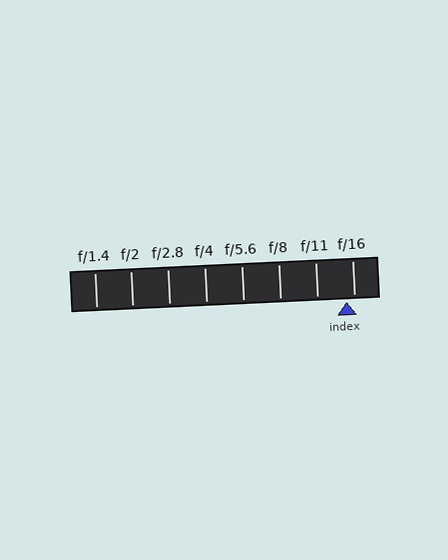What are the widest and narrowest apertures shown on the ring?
The widest aperture shown is f/1.4 and the narrowest is f/16.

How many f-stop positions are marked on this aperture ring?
There are 8 f-stop positions marked.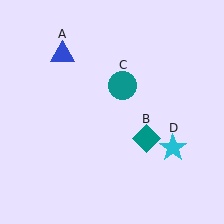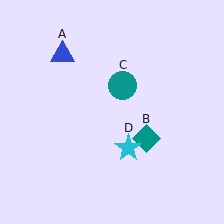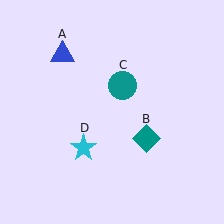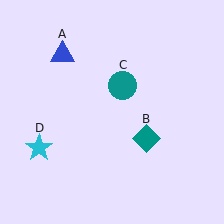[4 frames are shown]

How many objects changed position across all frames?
1 object changed position: cyan star (object D).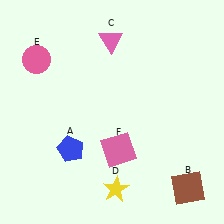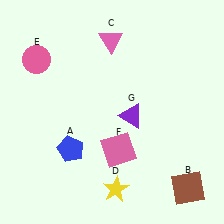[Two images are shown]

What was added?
A purple triangle (G) was added in Image 2.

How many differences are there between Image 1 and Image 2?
There is 1 difference between the two images.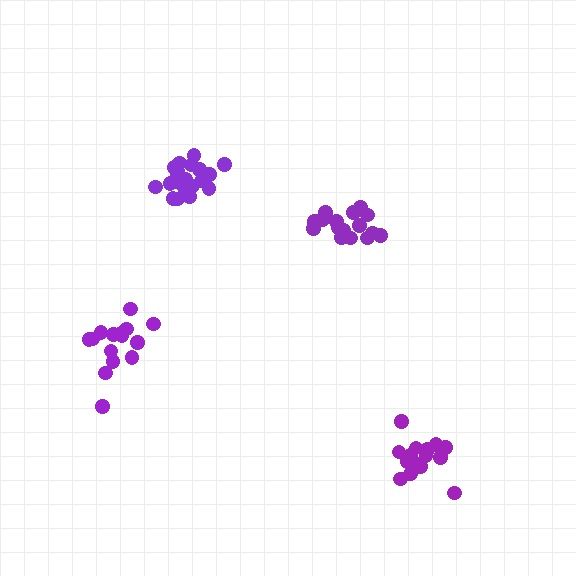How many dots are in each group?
Group 1: 21 dots, Group 2: 17 dots, Group 3: 16 dots, Group 4: 15 dots (69 total).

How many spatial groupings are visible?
There are 4 spatial groupings.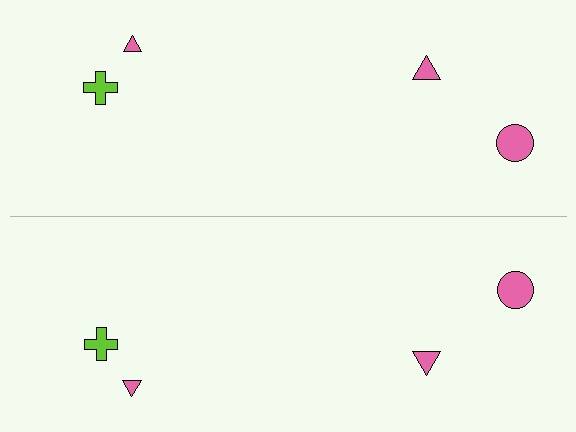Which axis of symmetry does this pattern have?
The pattern has a horizontal axis of symmetry running through the center of the image.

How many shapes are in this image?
There are 8 shapes in this image.